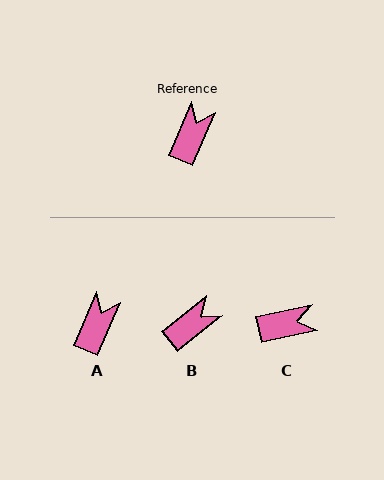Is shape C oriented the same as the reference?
No, it is off by about 55 degrees.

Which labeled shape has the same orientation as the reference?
A.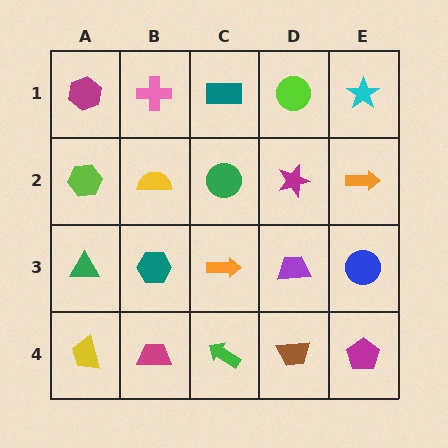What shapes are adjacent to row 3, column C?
A green circle (row 2, column C), a green arrow (row 4, column C), a teal hexagon (row 3, column B), a purple trapezoid (row 3, column D).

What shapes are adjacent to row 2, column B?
A pink cross (row 1, column B), a teal hexagon (row 3, column B), a lime hexagon (row 2, column A), a green circle (row 2, column C).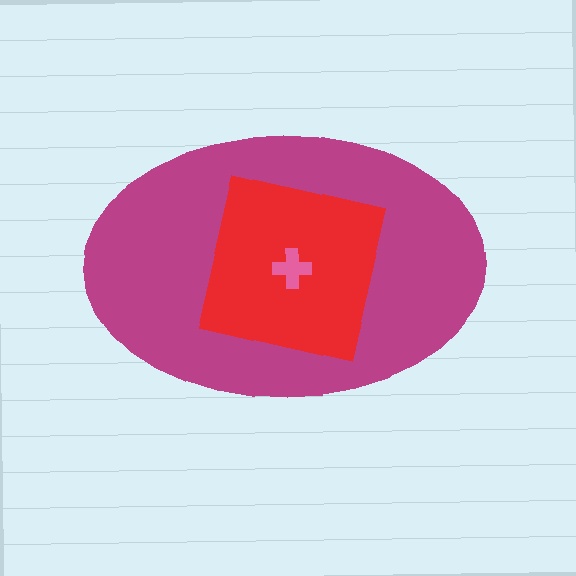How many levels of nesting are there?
3.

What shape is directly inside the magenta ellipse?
The red square.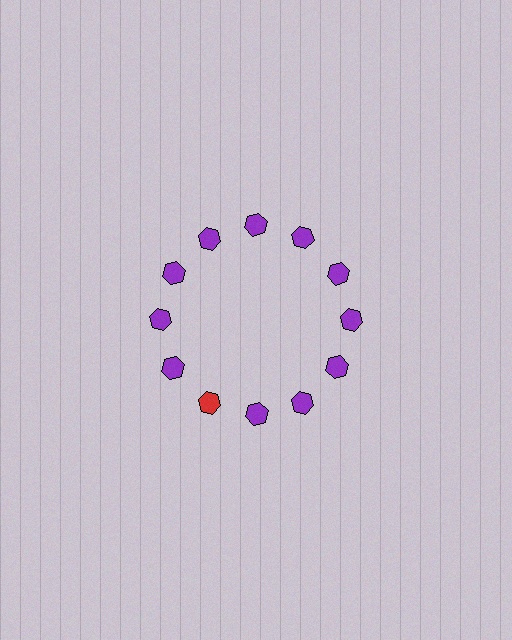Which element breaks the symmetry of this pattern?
The red hexagon at roughly the 7 o'clock position breaks the symmetry. All other shapes are purple hexagons.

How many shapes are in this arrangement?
There are 12 shapes arranged in a ring pattern.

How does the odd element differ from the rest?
It has a different color: red instead of purple.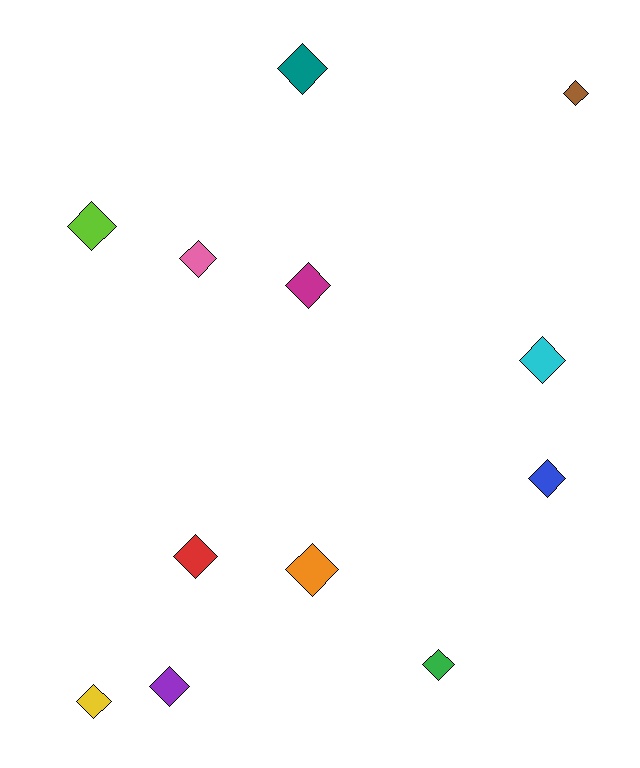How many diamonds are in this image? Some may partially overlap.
There are 12 diamonds.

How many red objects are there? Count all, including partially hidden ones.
There is 1 red object.